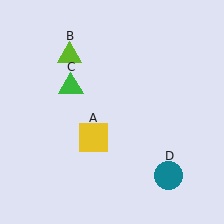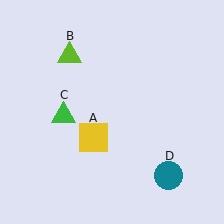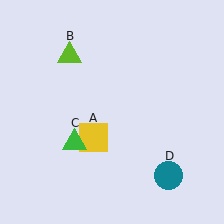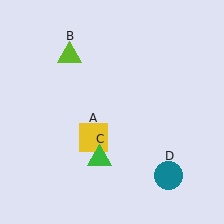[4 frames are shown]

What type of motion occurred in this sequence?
The green triangle (object C) rotated counterclockwise around the center of the scene.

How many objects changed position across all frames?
1 object changed position: green triangle (object C).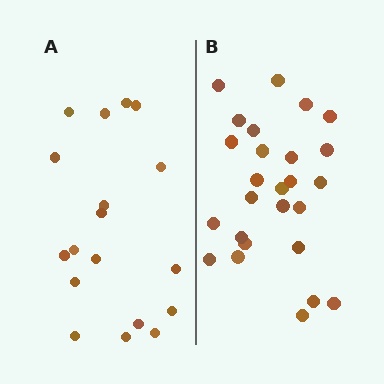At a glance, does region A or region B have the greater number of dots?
Region B (the right region) has more dots.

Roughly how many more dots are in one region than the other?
Region B has roughly 8 or so more dots than region A.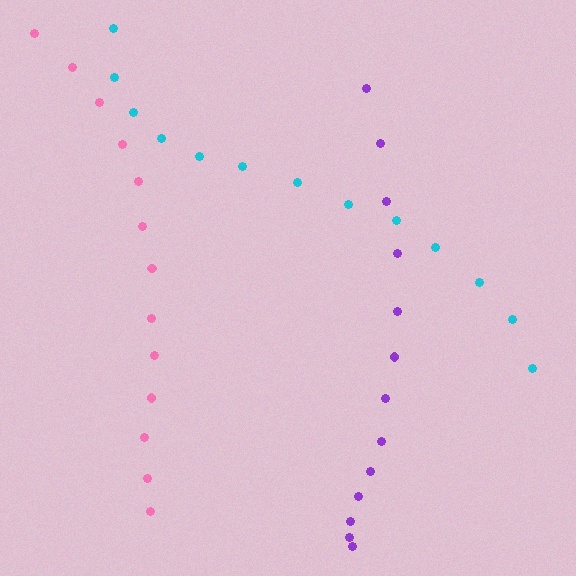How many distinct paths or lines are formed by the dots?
There are 3 distinct paths.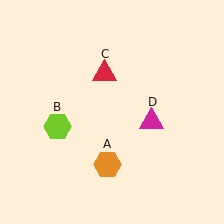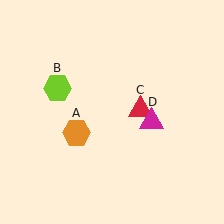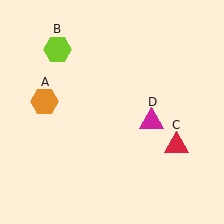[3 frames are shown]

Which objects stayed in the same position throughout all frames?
Magenta triangle (object D) remained stationary.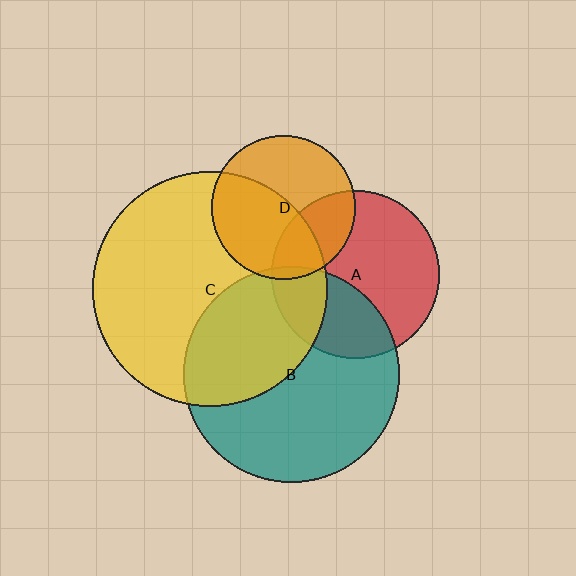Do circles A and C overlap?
Yes.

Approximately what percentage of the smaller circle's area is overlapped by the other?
Approximately 25%.